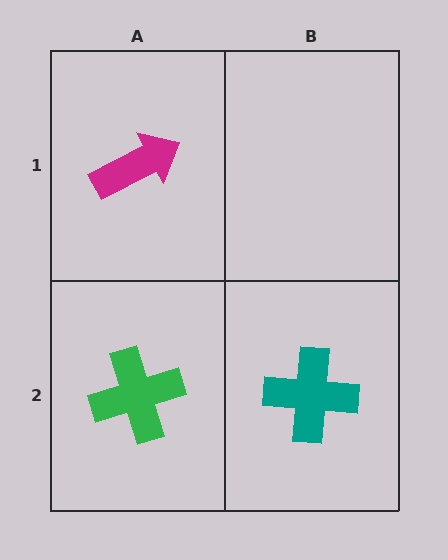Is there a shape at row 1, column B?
No, that cell is empty.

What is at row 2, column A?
A green cross.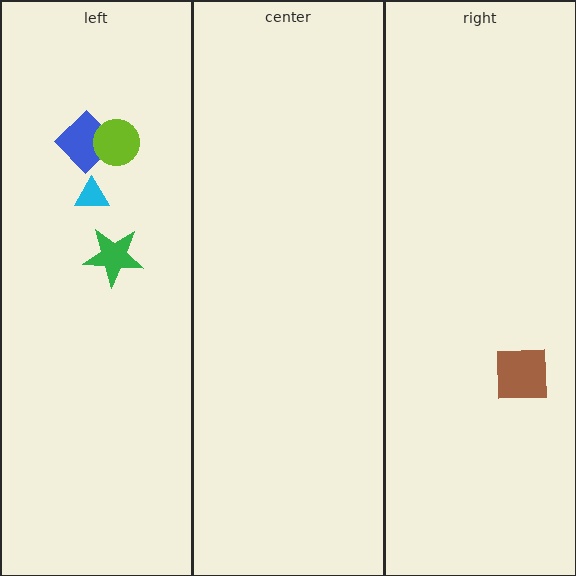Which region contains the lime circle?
The left region.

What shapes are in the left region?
The blue diamond, the green star, the lime circle, the cyan triangle.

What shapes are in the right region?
The brown square.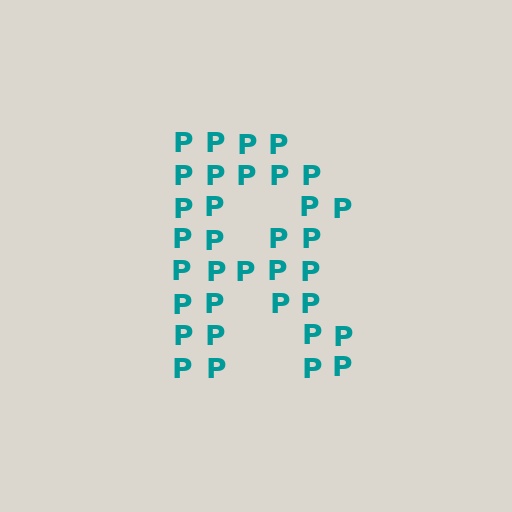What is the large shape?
The large shape is the letter R.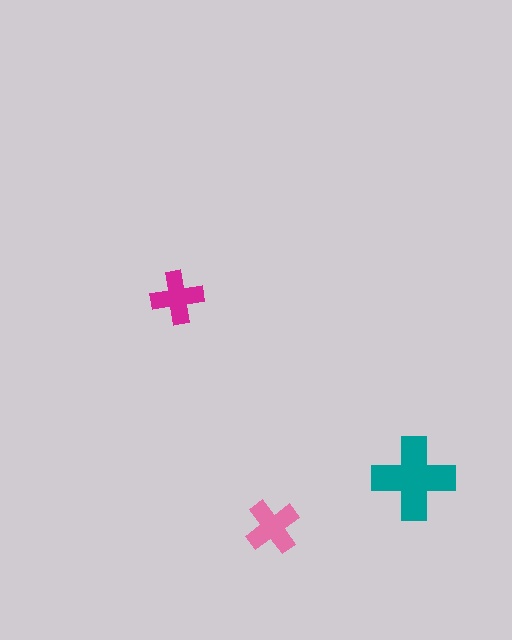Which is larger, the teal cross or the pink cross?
The teal one.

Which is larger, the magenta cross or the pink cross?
The pink one.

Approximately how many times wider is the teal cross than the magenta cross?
About 1.5 times wider.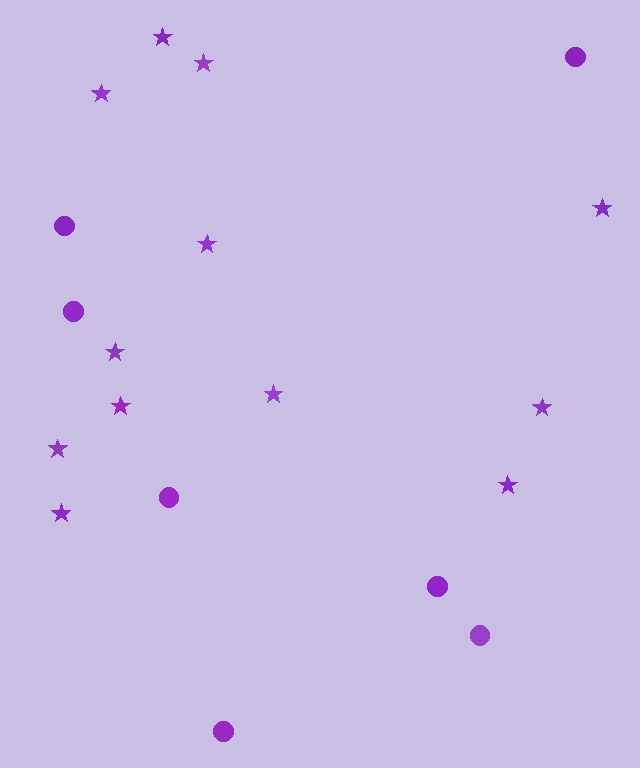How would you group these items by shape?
There are 2 groups: one group of stars (12) and one group of circles (7).